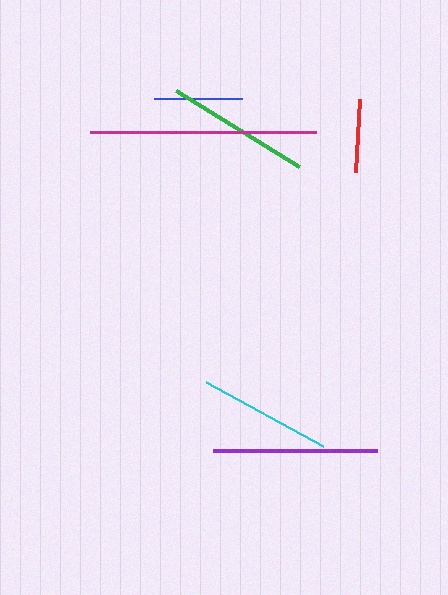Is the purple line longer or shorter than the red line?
The purple line is longer than the red line.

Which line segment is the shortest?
The red line is the shortest at approximately 73 pixels.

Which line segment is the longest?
The magenta line is the longest at approximately 226 pixels.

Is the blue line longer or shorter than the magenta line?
The magenta line is longer than the blue line.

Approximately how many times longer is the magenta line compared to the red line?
The magenta line is approximately 3.1 times the length of the red line.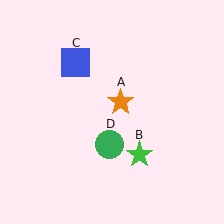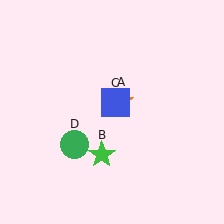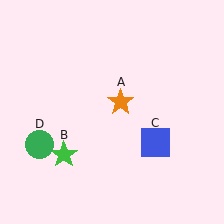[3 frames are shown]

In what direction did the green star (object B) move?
The green star (object B) moved left.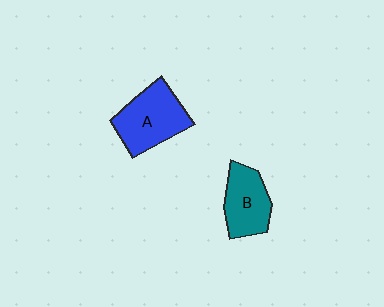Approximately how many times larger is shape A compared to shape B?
Approximately 1.2 times.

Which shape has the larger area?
Shape A (blue).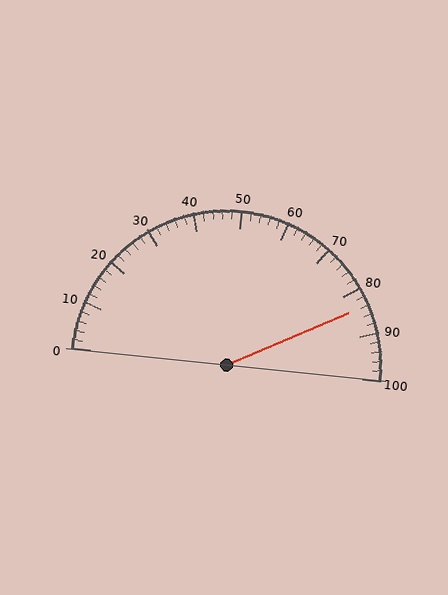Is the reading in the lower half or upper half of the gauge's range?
The reading is in the upper half of the range (0 to 100).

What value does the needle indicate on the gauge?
The needle indicates approximately 84.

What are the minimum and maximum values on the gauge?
The gauge ranges from 0 to 100.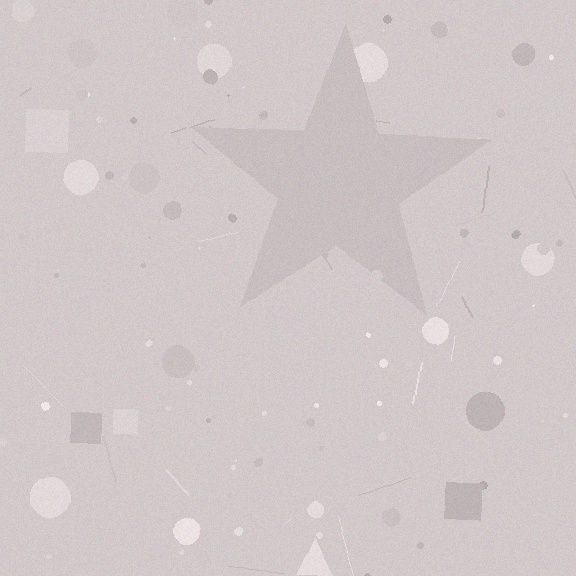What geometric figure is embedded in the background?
A star is embedded in the background.